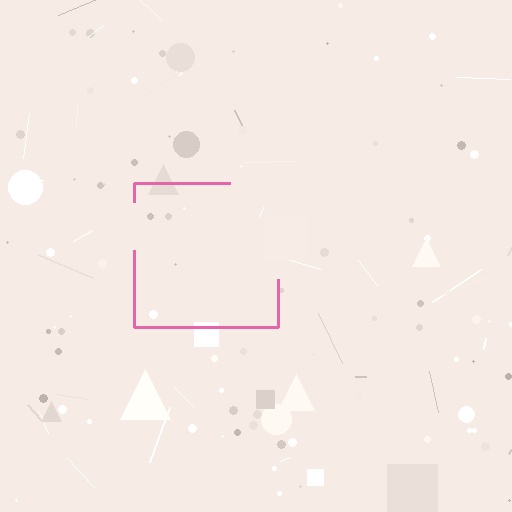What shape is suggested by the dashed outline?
The dashed outline suggests a square.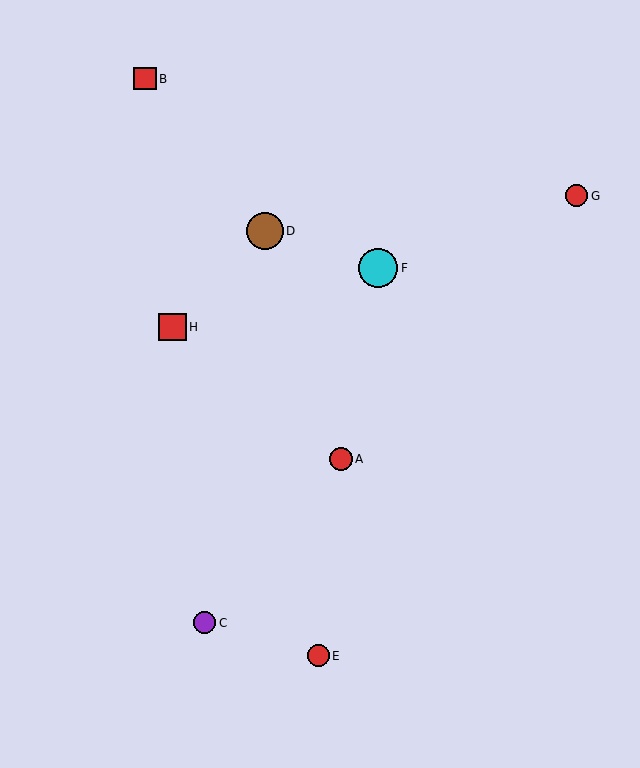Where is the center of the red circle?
The center of the red circle is at (318, 656).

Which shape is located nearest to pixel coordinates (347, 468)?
The red circle (labeled A) at (341, 459) is nearest to that location.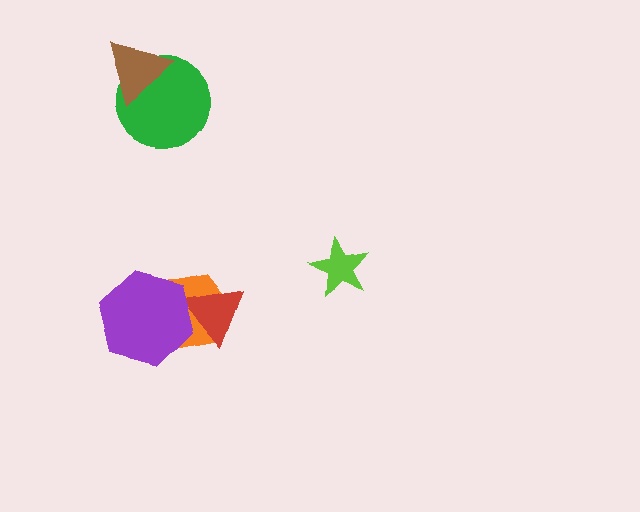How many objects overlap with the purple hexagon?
2 objects overlap with the purple hexagon.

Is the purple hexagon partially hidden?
No, no other shape covers it.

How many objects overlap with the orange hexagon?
2 objects overlap with the orange hexagon.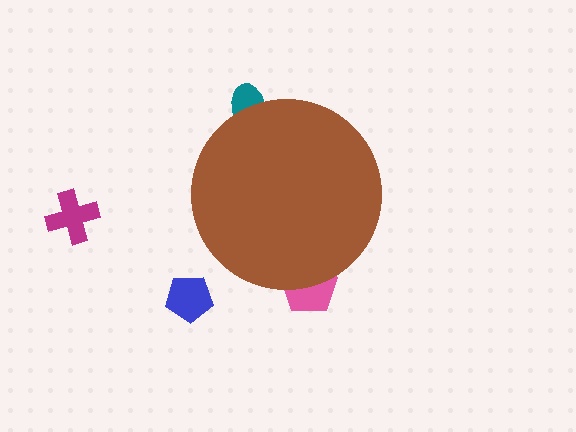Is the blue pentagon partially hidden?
No, the blue pentagon is fully visible.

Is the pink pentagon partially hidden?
Yes, the pink pentagon is partially hidden behind the brown circle.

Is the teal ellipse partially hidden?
Yes, the teal ellipse is partially hidden behind the brown circle.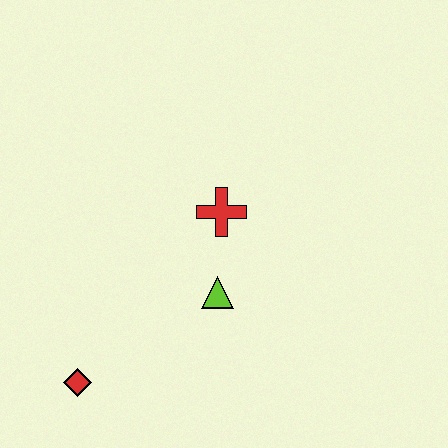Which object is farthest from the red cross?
The red diamond is farthest from the red cross.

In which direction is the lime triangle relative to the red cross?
The lime triangle is below the red cross.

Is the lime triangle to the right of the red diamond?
Yes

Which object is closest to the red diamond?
The lime triangle is closest to the red diamond.